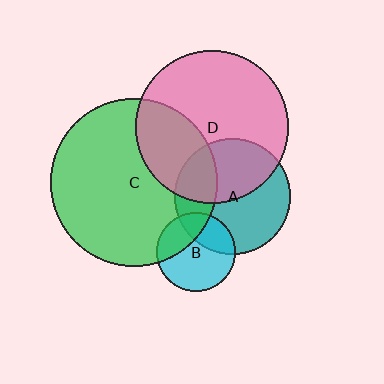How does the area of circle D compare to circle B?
Approximately 3.8 times.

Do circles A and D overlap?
Yes.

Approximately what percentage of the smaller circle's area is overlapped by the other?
Approximately 45%.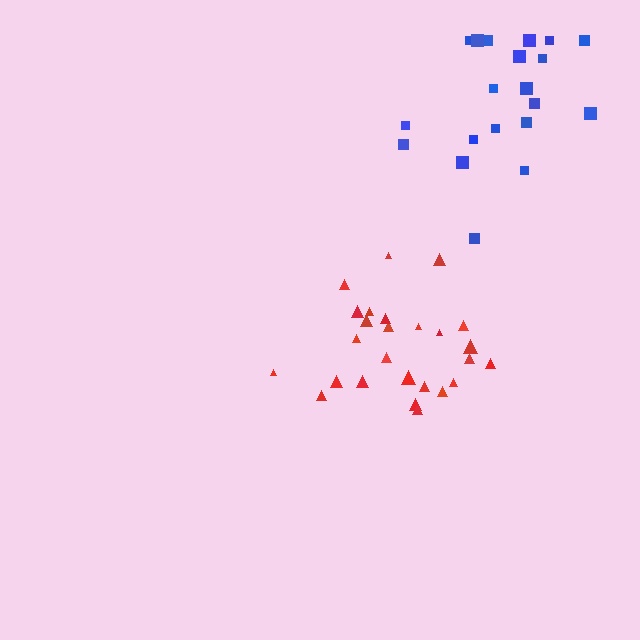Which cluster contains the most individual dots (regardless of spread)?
Red (26).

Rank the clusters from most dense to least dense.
red, blue.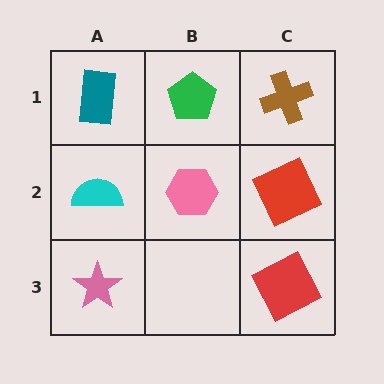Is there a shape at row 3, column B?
No, that cell is empty.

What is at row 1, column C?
A brown cross.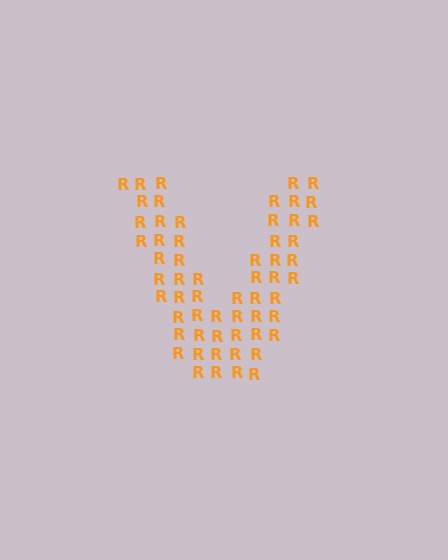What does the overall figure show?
The overall figure shows the letter V.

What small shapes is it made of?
It is made of small letter R's.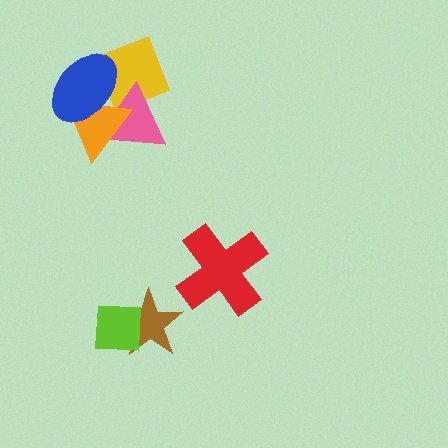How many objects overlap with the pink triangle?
3 objects overlap with the pink triangle.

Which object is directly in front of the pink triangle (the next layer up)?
The orange triangle is directly in front of the pink triangle.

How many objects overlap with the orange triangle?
2 objects overlap with the orange triangle.